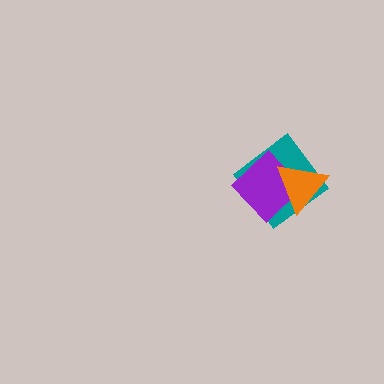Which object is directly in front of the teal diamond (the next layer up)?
The purple diamond is directly in front of the teal diamond.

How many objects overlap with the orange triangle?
2 objects overlap with the orange triangle.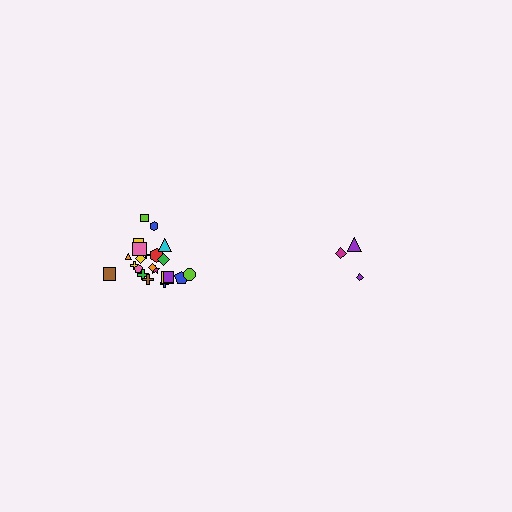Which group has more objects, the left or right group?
The left group.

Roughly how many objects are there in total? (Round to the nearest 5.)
Roughly 25 objects in total.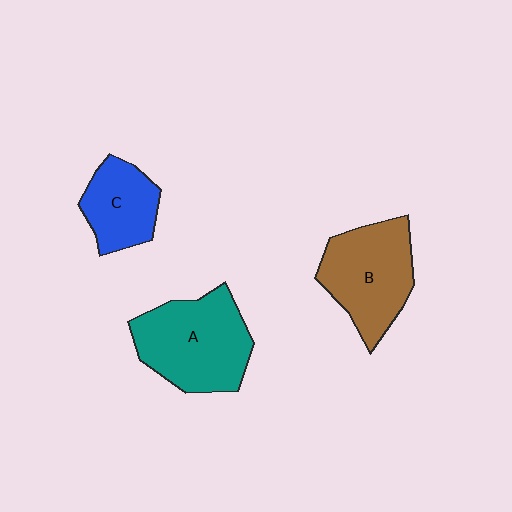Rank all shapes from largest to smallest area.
From largest to smallest: A (teal), B (brown), C (blue).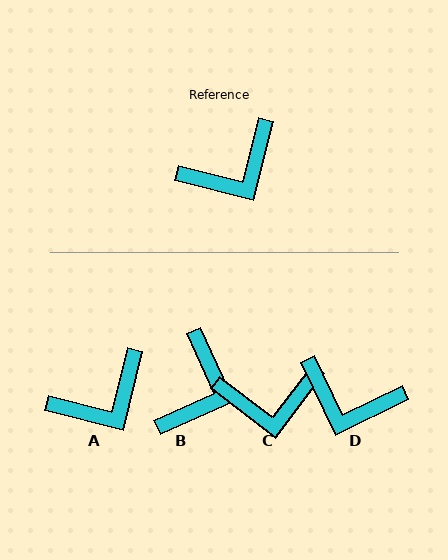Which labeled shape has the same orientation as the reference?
A.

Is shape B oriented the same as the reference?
No, it is off by about 38 degrees.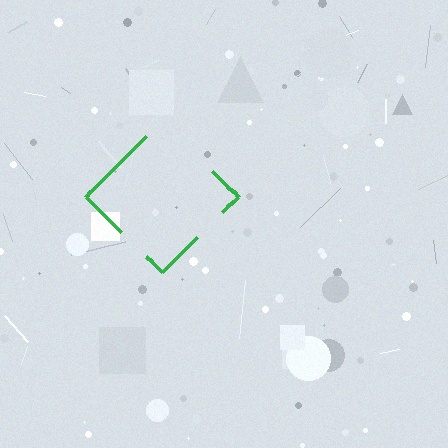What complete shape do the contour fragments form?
The contour fragments form a diamond.